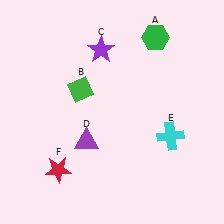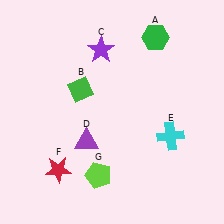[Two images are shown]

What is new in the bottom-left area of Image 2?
A lime pentagon (G) was added in the bottom-left area of Image 2.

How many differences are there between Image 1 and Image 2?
There is 1 difference between the two images.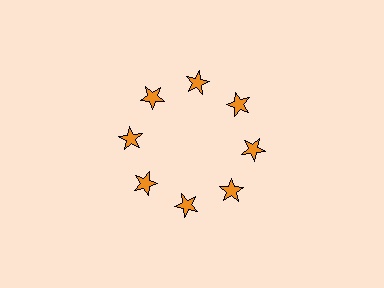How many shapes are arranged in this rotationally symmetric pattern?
There are 8 shapes, arranged in 8 groups of 1.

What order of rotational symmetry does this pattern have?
This pattern has 8-fold rotational symmetry.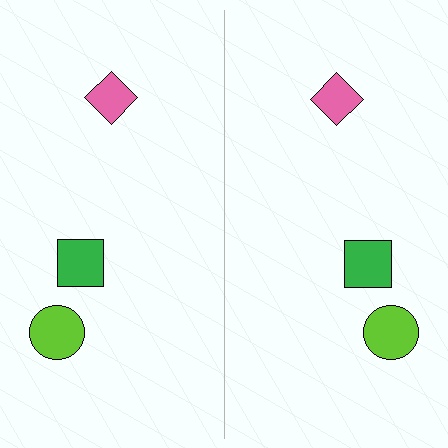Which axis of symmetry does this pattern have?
The pattern has a vertical axis of symmetry running through the center of the image.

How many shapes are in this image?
There are 6 shapes in this image.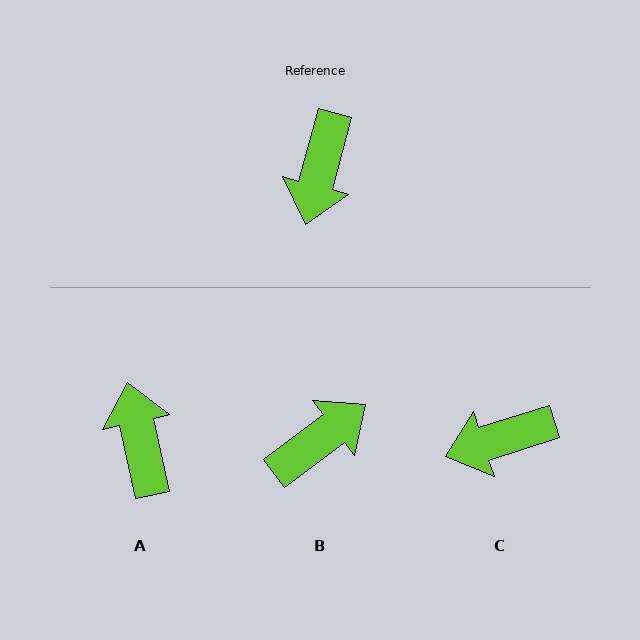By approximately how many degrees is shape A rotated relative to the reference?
Approximately 153 degrees clockwise.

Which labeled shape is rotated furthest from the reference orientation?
A, about 153 degrees away.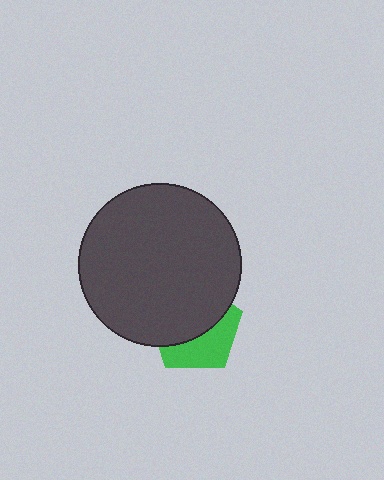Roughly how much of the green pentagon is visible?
A small part of it is visible (roughly 41%).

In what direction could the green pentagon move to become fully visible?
The green pentagon could move down. That would shift it out from behind the dark gray circle entirely.